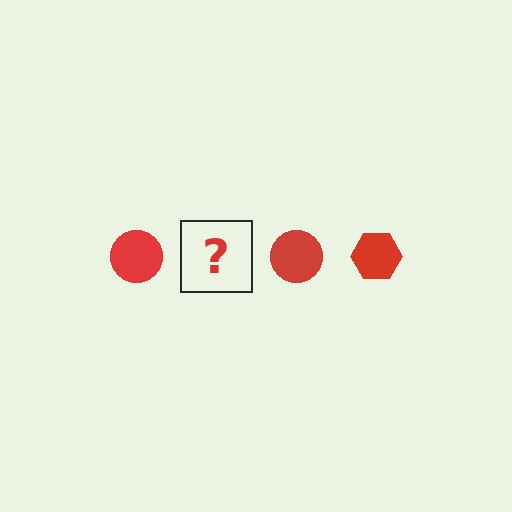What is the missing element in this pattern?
The missing element is a red hexagon.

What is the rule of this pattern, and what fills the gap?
The rule is that the pattern cycles through circle, hexagon shapes in red. The gap should be filled with a red hexagon.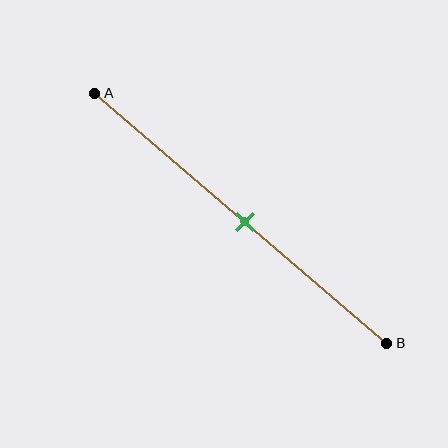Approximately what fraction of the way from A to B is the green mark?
The green mark is approximately 50% of the way from A to B.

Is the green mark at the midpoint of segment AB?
Yes, the mark is approximately at the midpoint.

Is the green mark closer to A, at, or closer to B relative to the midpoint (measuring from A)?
The green mark is approximately at the midpoint of segment AB.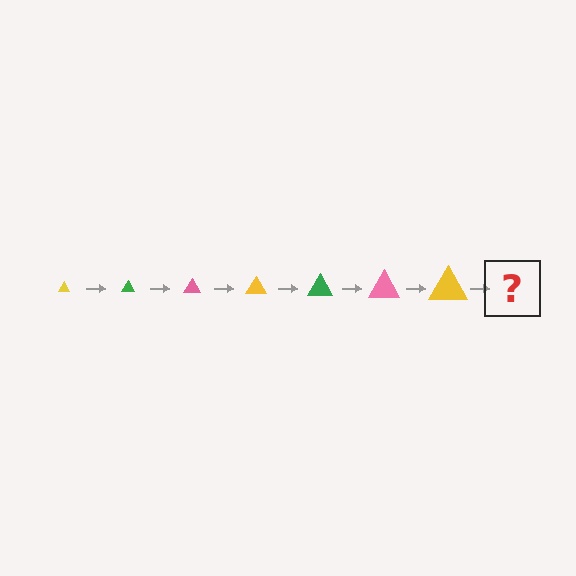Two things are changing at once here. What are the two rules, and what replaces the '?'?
The two rules are that the triangle grows larger each step and the color cycles through yellow, green, and pink. The '?' should be a green triangle, larger than the previous one.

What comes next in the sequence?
The next element should be a green triangle, larger than the previous one.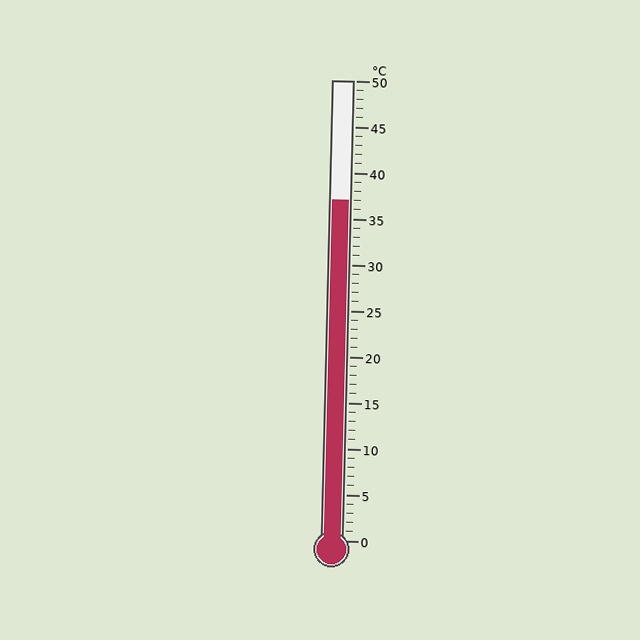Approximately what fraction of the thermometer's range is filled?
The thermometer is filled to approximately 75% of its range.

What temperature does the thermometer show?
The thermometer shows approximately 37°C.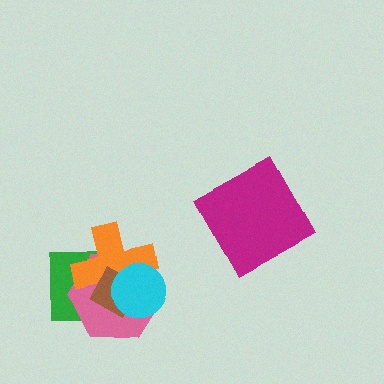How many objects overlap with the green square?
4 objects overlap with the green square.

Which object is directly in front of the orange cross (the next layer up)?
The brown diamond is directly in front of the orange cross.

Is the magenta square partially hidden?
No, no other shape covers it.